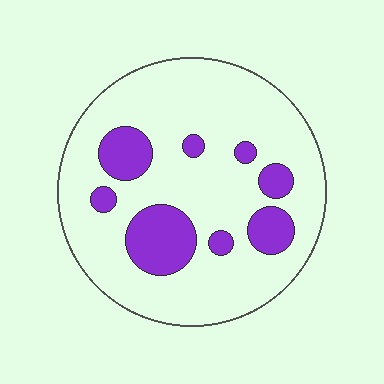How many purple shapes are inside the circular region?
8.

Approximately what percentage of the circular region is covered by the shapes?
Approximately 20%.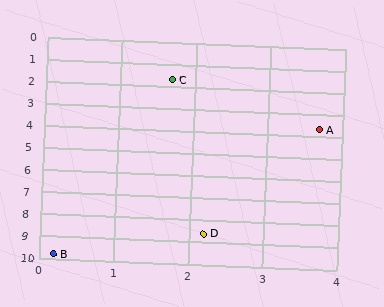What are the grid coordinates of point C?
Point C is at approximately (1.7, 1.7).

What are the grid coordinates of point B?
Point B is at approximately (0.2, 9.8).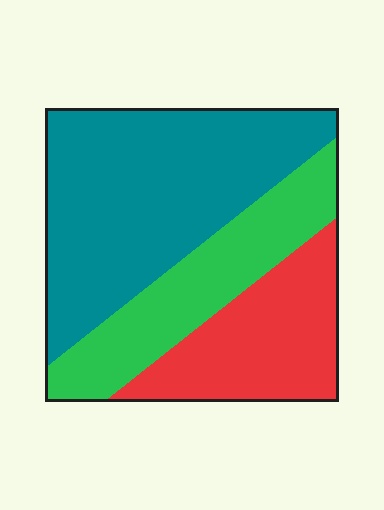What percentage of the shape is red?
Red covers 25% of the shape.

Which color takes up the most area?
Teal, at roughly 50%.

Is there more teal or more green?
Teal.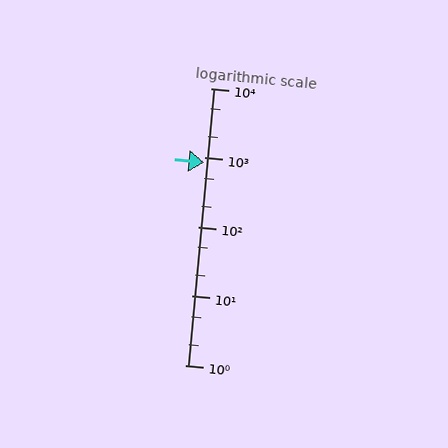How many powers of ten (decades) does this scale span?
The scale spans 4 decades, from 1 to 10000.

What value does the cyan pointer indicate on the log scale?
The pointer indicates approximately 850.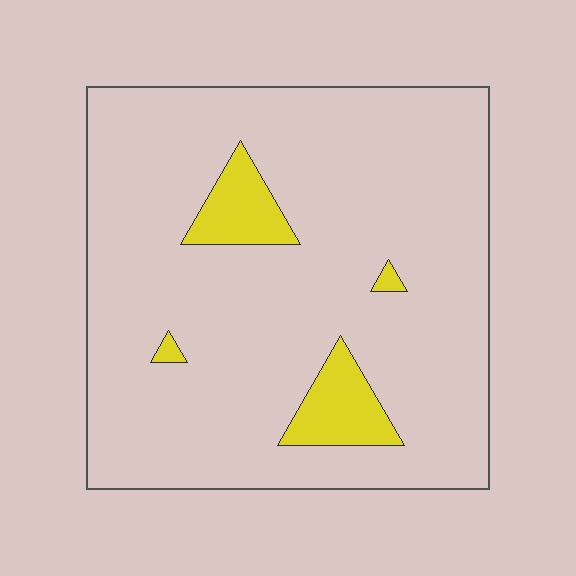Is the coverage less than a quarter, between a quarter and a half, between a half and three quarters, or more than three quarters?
Less than a quarter.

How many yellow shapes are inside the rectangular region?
4.